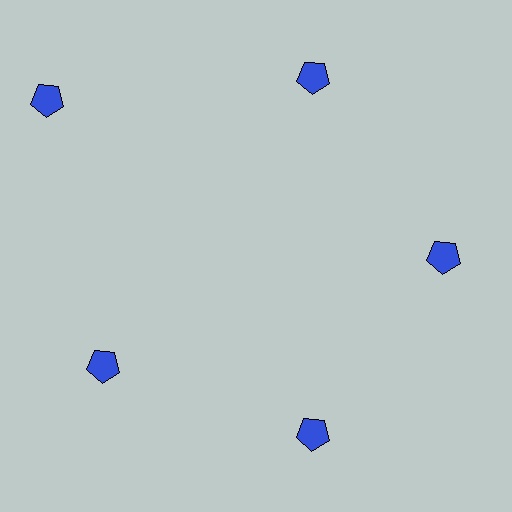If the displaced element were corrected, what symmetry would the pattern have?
It would have 5-fold rotational symmetry — the pattern would map onto itself every 72 degrees.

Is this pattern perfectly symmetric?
No. The 5 blue pentagons are arranged in a ring, but one element near the 10 o'clock position is pushed outward from the center, breaking the 5-fold rotational symmetry.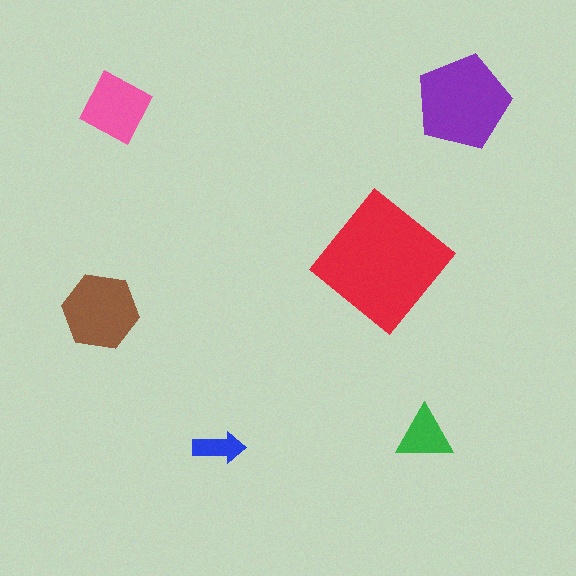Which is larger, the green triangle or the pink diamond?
The pink diamond.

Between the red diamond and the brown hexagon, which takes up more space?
The red diamond.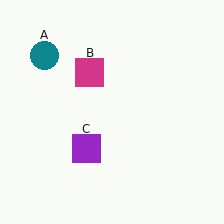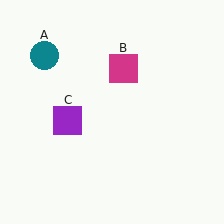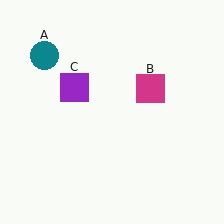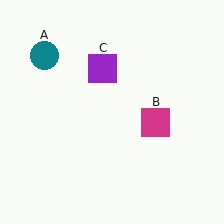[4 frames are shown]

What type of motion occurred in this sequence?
The magenta square (object B), purple square (object C) rotated clockwise around the center of the scene.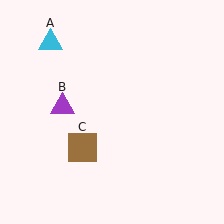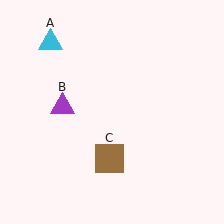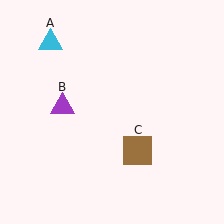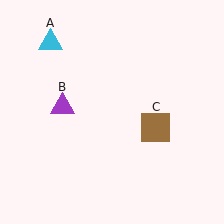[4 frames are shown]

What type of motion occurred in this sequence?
The brown square (object C) rotated counterclockwise around the center of the scene.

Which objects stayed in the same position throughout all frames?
Cyan triangle (object A) and purple triangle (object B) remained stationary.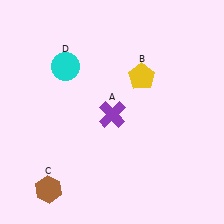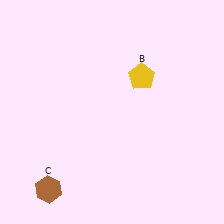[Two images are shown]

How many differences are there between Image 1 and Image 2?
There are 2 differences between the two images.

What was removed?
The purple cross (A), the cyan circle (D) were removed in Image 2.